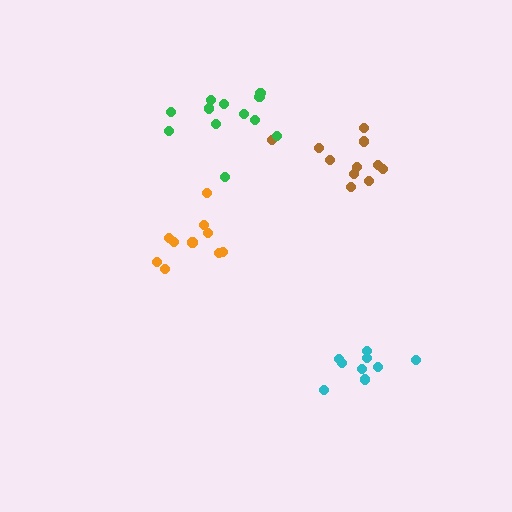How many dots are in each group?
Group 1: 9 dots, Group 2: 11 dots, Group 3: 13 dots, Group 4: 10 dots (43 total).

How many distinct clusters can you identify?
There are 4 distinct clusters.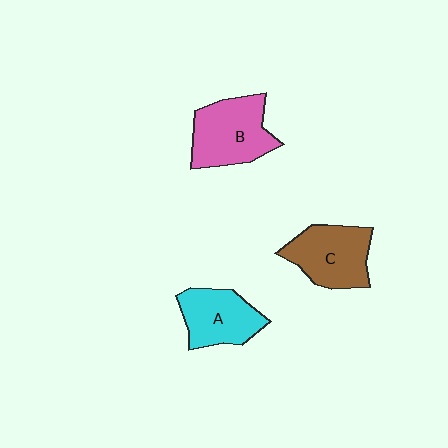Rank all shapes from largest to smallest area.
From largest to smallest: B (pink), C (brown), A (cyan).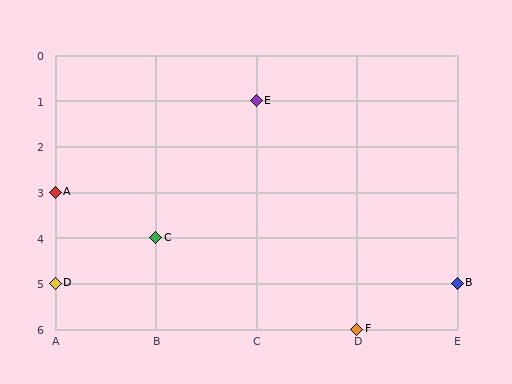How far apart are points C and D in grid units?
Points C and D are 1 column and 1 row apart (about 1.4 grid units diagonally).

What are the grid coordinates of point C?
Point C is at grid coordinates (B, 4).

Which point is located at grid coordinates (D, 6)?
Point F is at (D, 6).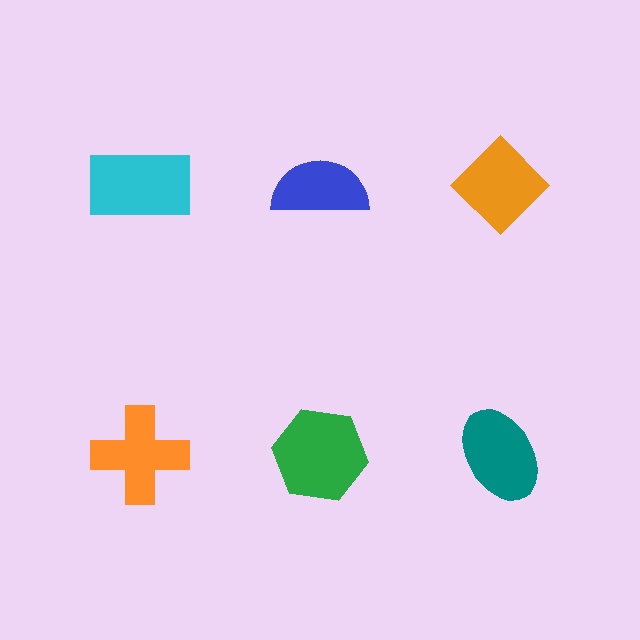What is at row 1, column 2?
A blue semicircle.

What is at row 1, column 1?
A cyan rectangle.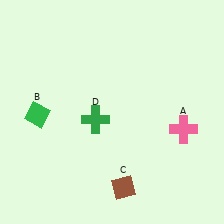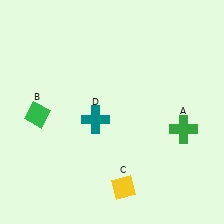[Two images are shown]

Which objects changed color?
A changed from pink to green. C changed from brown to yellow. D changed from green to teal.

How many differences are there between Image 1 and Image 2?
There are 3 differences between the two images.